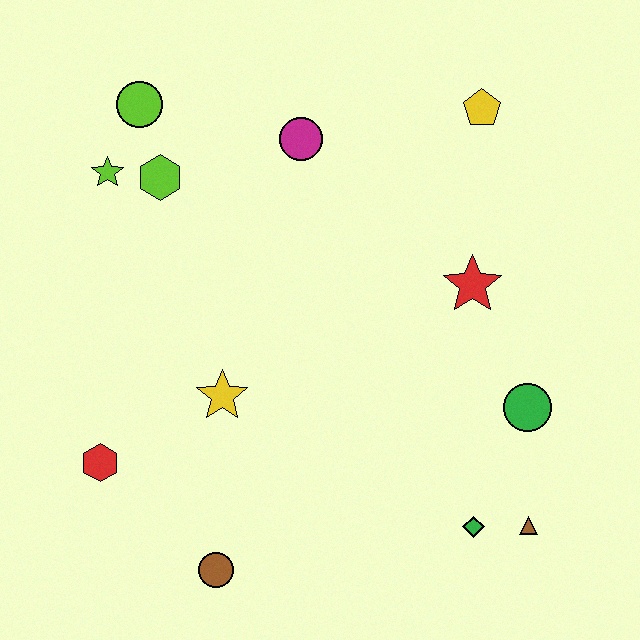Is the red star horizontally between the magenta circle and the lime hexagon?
No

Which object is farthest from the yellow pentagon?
The brown circle is farthest from the yellow pentagon.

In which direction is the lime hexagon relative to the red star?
The lime hexagon is to the left of the red star.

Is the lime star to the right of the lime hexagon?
No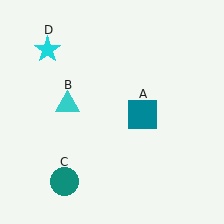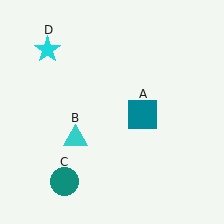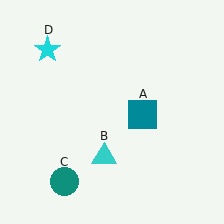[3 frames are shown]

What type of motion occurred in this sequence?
The cyan triangle (object B) rotated counterclockwise around the center of the scene.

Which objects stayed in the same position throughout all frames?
Teal square (object A) and teal circle (object C) and cyan star (object D) remained stationary.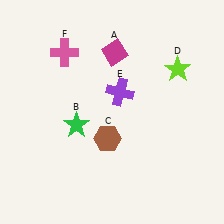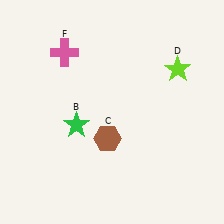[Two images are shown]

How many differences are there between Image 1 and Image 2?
There are 2 differences between the two images.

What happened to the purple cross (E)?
The purple cross (E) was removed in Image 2. It was in the top-right area of Image 1.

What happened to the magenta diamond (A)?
The magenta diamond (A) was removed in Image 2. It was in the top-right area of Image 1.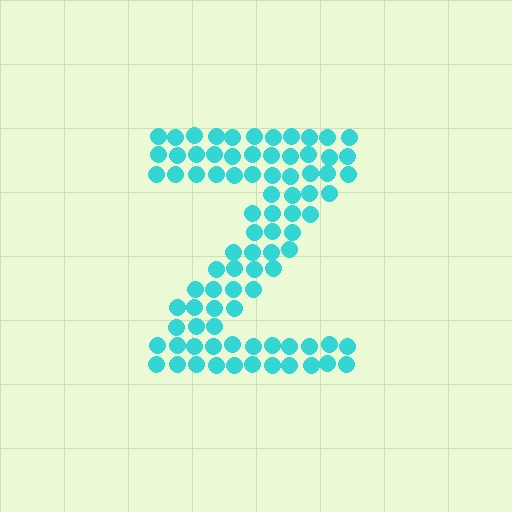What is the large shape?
The large shape is the letter Z.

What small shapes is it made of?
It is made of small circles.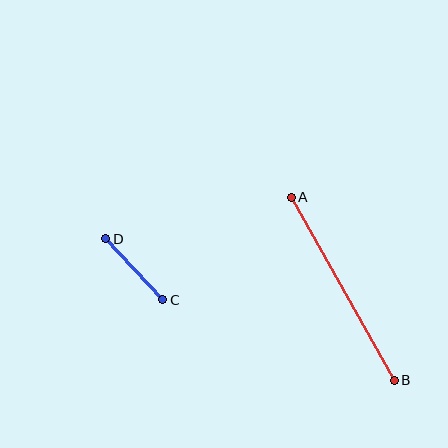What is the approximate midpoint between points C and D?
The midpoint is at approximately (134, 269) pixels.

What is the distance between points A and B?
The distance is approximately 210 pixels.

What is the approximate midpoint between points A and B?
The midpoint is at approximately (343, 289) pixels.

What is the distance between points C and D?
The distance is approximately 84 pixels.